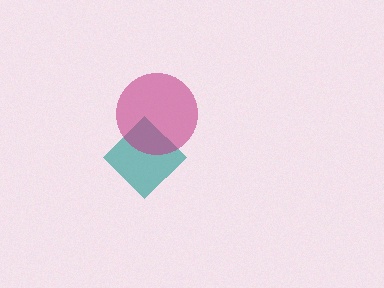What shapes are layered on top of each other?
The layered shapes are: a teal diamond, a magenta circle.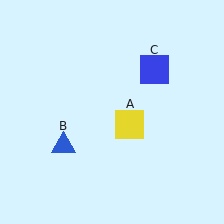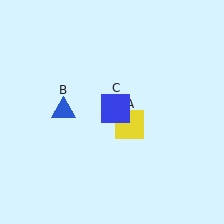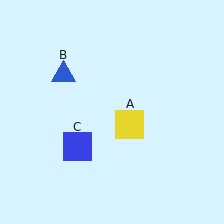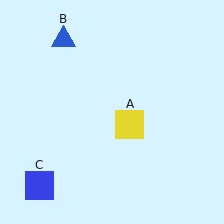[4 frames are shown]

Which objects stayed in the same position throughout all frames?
Yellow square (object A) remained stationary.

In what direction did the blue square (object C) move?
The blue square (object C) moved down and to the left.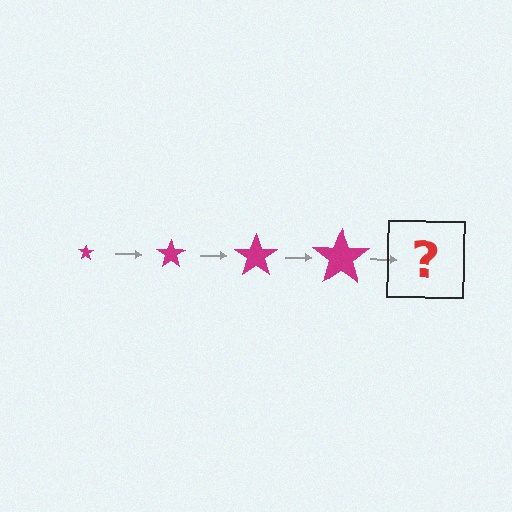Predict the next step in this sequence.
The next step is a magenta star, larger than the previous one.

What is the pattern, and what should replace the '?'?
The pattern is that the star gets progressively larger each step. The '?' should be a magenta star, larger than the previous one.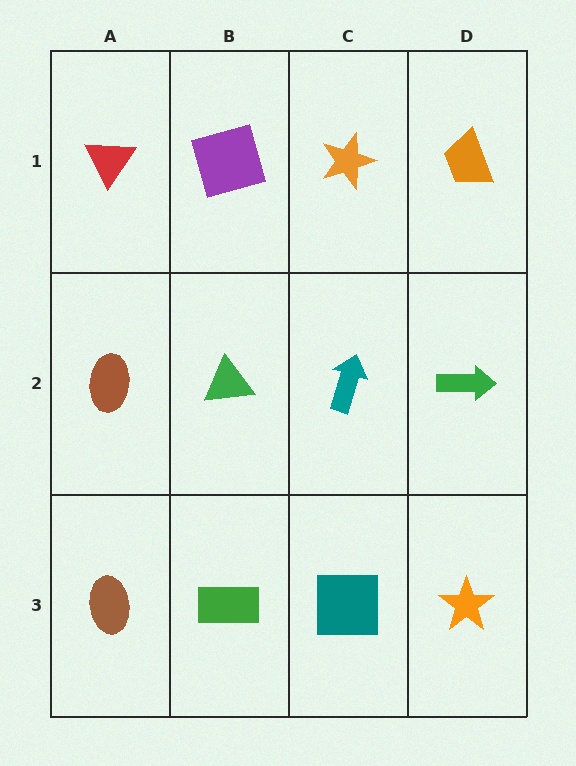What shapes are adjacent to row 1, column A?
A brown ellipse (row 2, column A), a purple square (row 1, column B).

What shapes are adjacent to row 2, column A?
A red triangle (row 1, column A), a brown ellipse (row 3, column A), a green triangle (row 2, column B).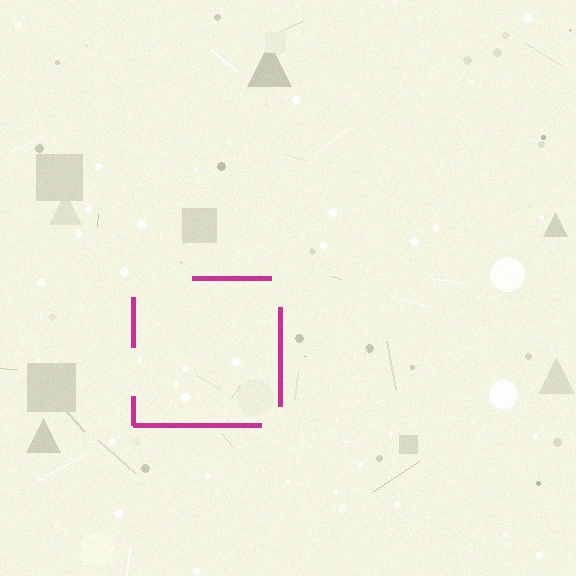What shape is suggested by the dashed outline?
The dashed outline suggests a square.